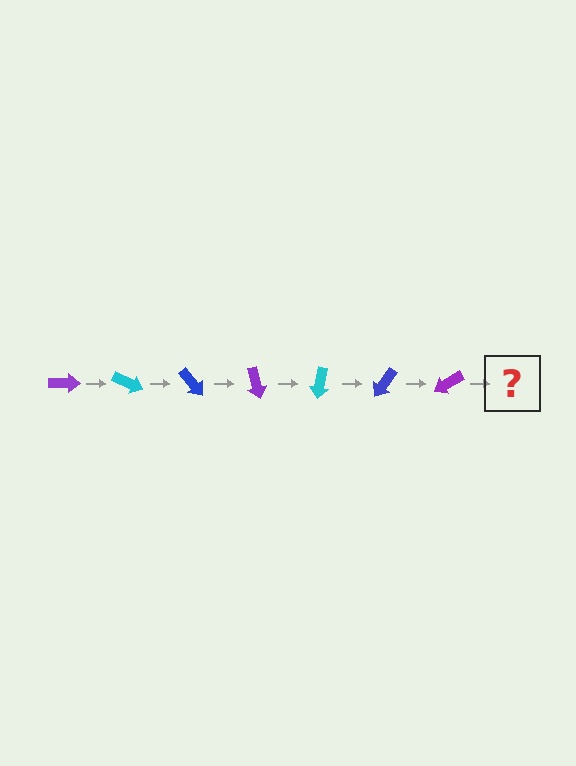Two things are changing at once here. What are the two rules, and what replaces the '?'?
The two rules are that it rotates 25 degrees each step and the color cycles through purple, cyan, and blue. The '?' should be a cyan arrow, rotated 175 degrees from the start.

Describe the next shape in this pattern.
It should be a cyan arrow, rotated 175 degrees from the start.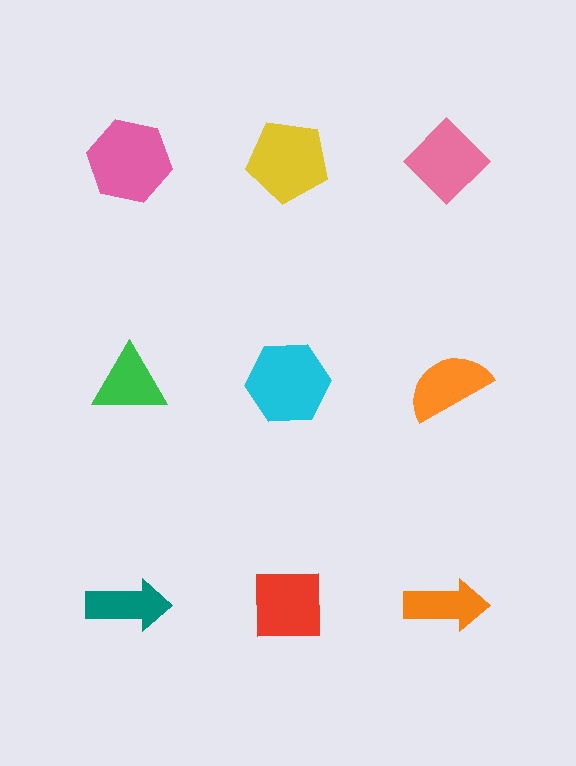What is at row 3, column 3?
An orange arrow.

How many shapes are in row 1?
3 shapes.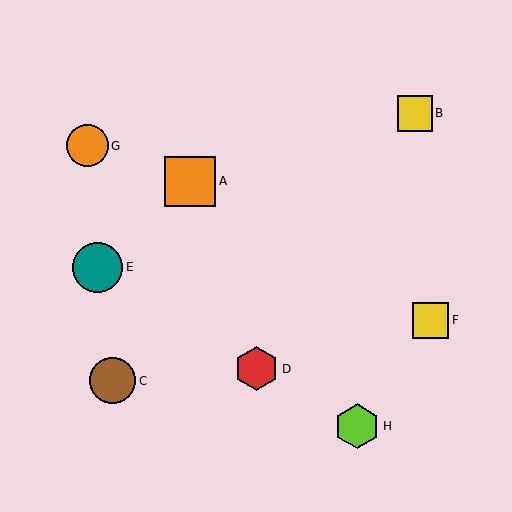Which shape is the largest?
The orange square (labeled A) is the largest.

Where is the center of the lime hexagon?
The center of the lime hexagon is at (357, 426).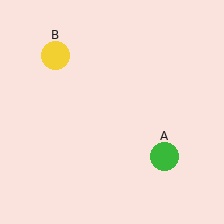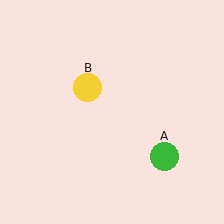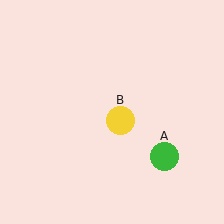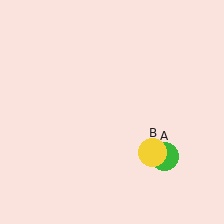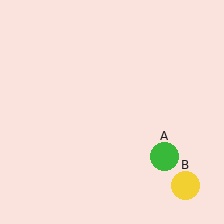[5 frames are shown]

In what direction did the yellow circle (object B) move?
The yellow circle (object B) moved down and to the right.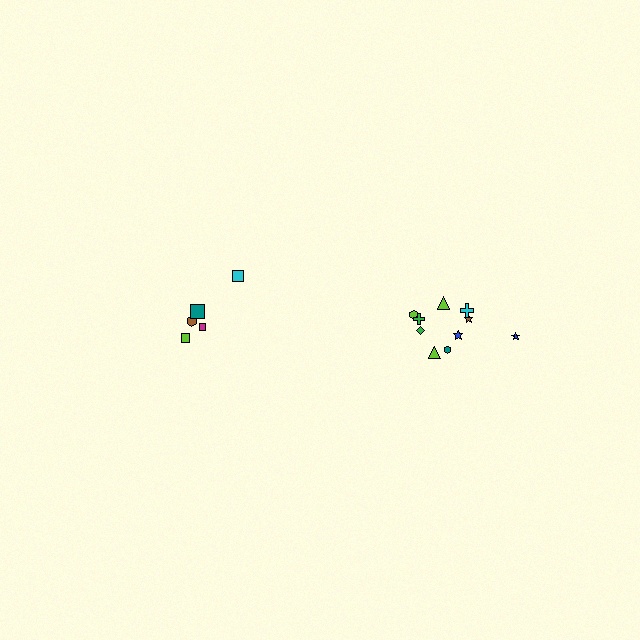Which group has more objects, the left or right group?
The right group.